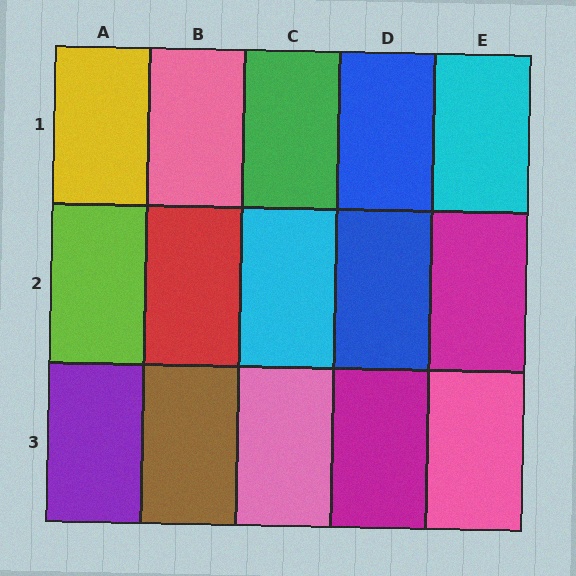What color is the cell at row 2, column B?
Red.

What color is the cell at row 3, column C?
Pink.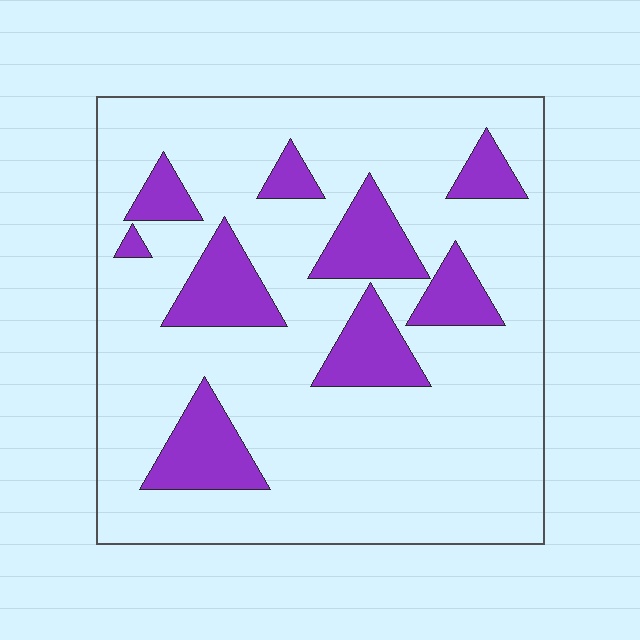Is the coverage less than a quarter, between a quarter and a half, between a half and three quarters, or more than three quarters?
Less than a quarter.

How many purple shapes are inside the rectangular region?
9.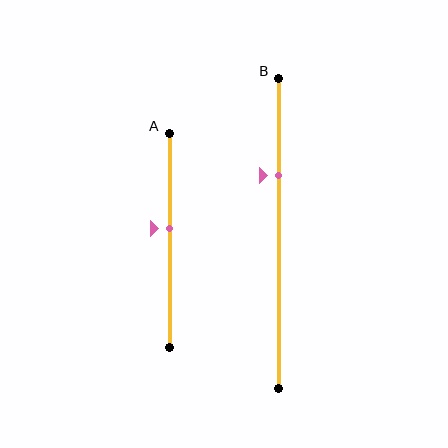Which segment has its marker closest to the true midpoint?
Segment A has its marker closest to the true midpoint.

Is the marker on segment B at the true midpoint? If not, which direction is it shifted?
No, the marker on segment B is shifted upward by about 19% of the segment length.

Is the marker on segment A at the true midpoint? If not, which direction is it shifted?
No, the marker on segment A is shifted upward by about 6% of the segment length.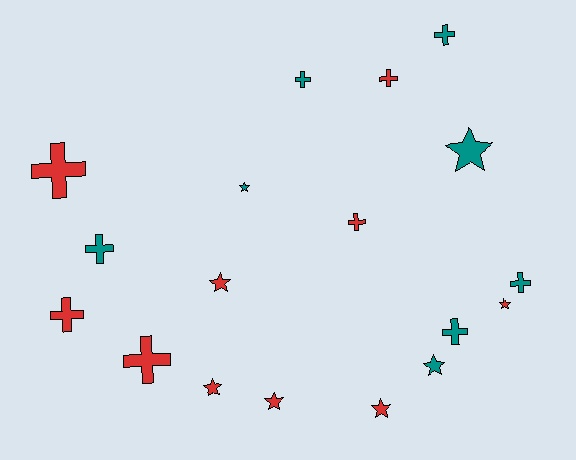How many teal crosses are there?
There are 5 teal crosses.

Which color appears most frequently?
Red, with 10 objects.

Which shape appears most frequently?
Cross, with 10 objects.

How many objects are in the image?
There are 18 objects.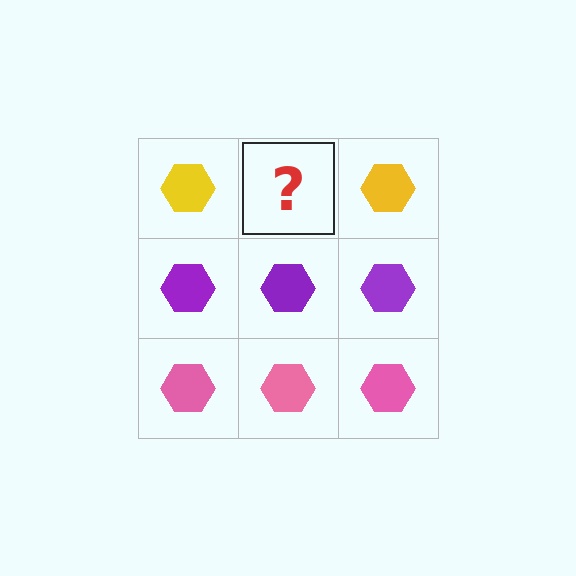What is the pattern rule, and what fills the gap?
The rule is that each row has a consistent color. The gap should be filled with a yellow hexagon.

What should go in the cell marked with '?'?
The missing cell should contain a yellow hexagon.